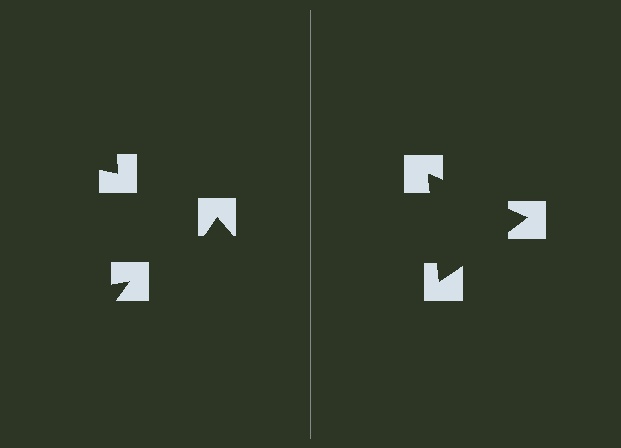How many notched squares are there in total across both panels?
6 — 3 on each side.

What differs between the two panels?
The notched squares are positioned identically on both sides; only the wedge orientations differ. On the right they align to a triangle; on the left they are misaligned.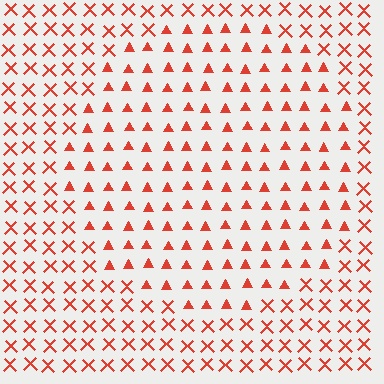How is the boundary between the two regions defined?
The boundary is defined by a change in element shape: triangles inside vs. X marks outside. All elements share the same color and spacing.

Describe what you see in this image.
The image is filled with small red elements arranged in a uniform grid. A circle-shaped region contains triangles, while the surrounding area contains X marks. The boundary is defined purely by the change in element shape.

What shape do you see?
I see a circle.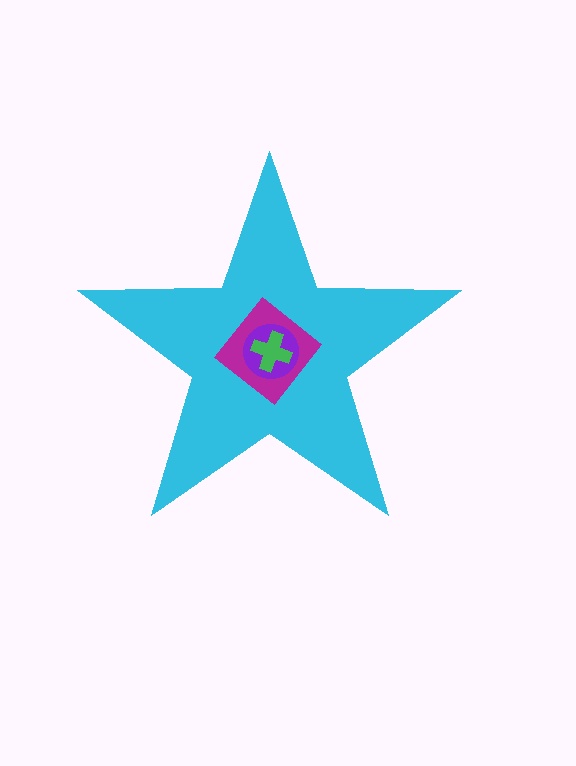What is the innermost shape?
The green cross.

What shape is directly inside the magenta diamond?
The purple circle.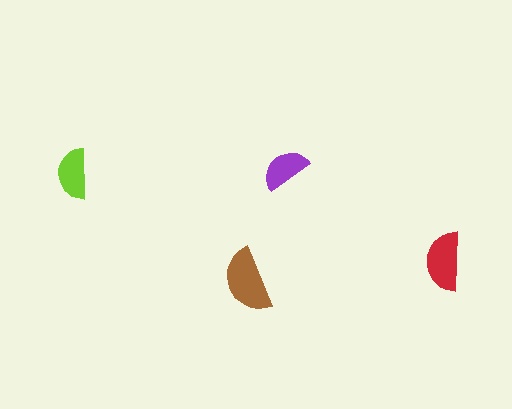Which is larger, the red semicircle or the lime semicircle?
The red one.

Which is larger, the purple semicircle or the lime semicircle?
The lime one.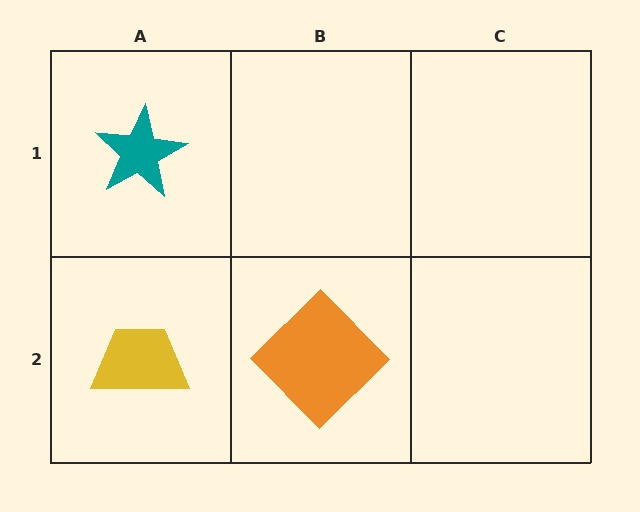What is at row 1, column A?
A teal star.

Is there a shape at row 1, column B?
No, that cell is empty.